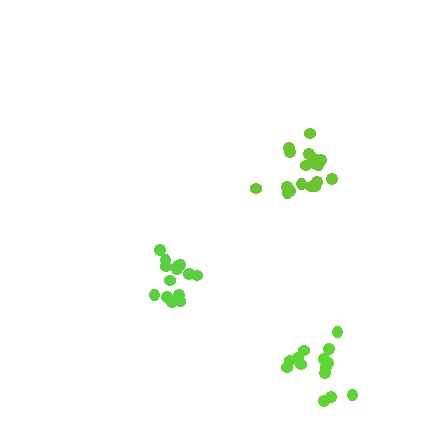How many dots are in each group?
Group 1: 15 dots, Group 2: 19 dots, Group 3: 14 dots (48 total).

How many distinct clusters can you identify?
There are 3 distinct clusters.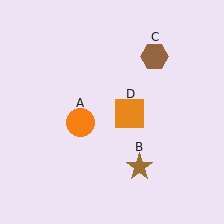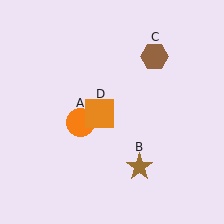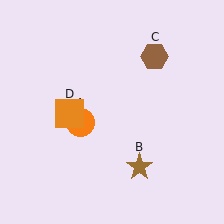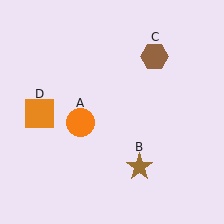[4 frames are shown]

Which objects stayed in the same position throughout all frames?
Orange circle (object A) and brown star (object B) and brown hexagon (object C) remained stationary.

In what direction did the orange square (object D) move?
The orange square (object D) moved left.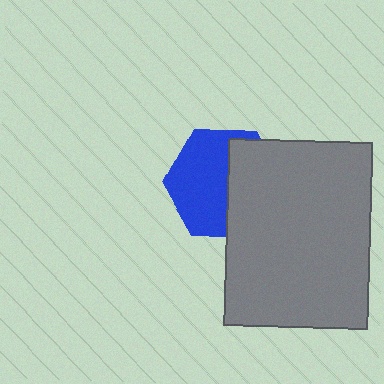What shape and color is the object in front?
The object in front is a gray rectangle.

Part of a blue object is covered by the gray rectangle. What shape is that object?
It is a hexagon.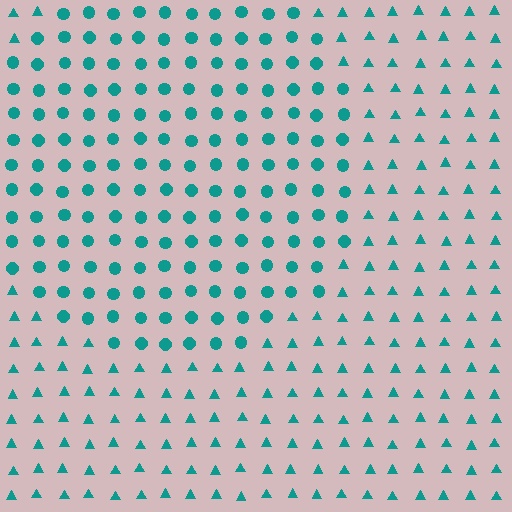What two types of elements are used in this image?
The image uses circles inside the circle region and triangles outside it.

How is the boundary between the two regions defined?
The boundary is defined by a change in element shape: circles inside vs. triangles outside. All elements share the same color and spacing.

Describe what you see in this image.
The image is filled with small teal elements arranged in a uniform grid. A circle-shaped region contains circles, while the surrounding area contains triangles. The boundary is defined purely by the change in element shape.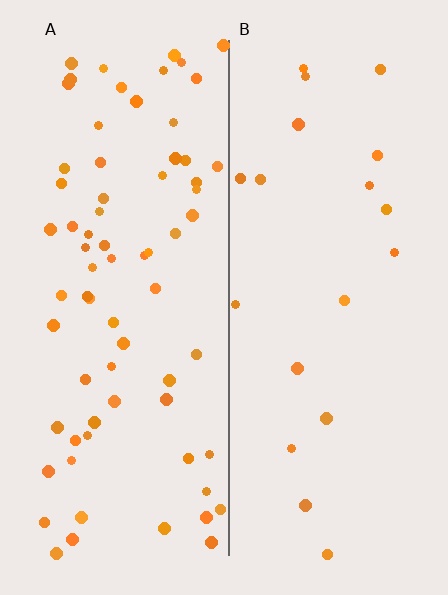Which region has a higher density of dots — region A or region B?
A (the left).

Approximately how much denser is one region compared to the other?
Approximately 3.6× — region A over region B.